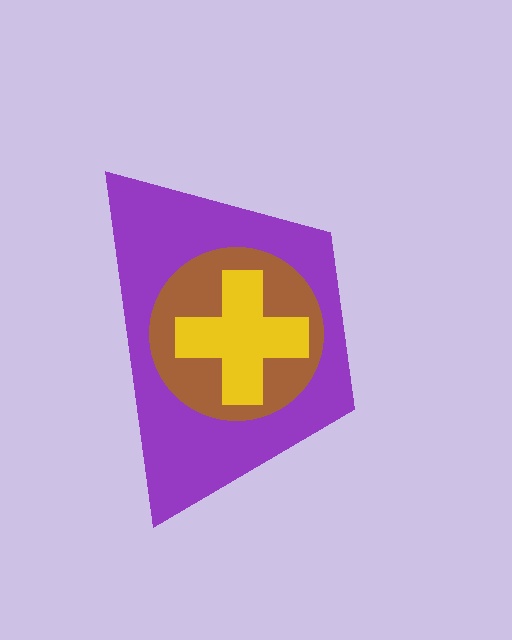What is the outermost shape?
The purple trapezoid.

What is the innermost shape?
The yellow cross.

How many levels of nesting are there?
3.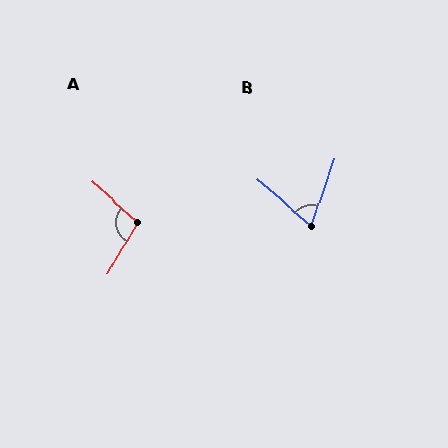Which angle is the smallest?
B, at approximately 68 degrees.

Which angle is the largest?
A, at approximately 101 degrees.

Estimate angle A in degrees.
Approximately 101 degrees.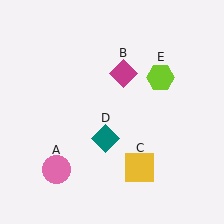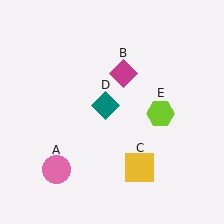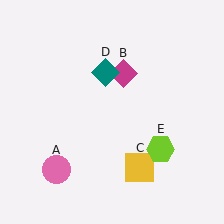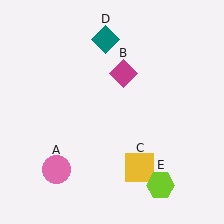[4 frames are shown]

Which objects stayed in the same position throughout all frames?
Pink circle (object A) and magenta diamond (object B) and yellow square (object C) remained stationary.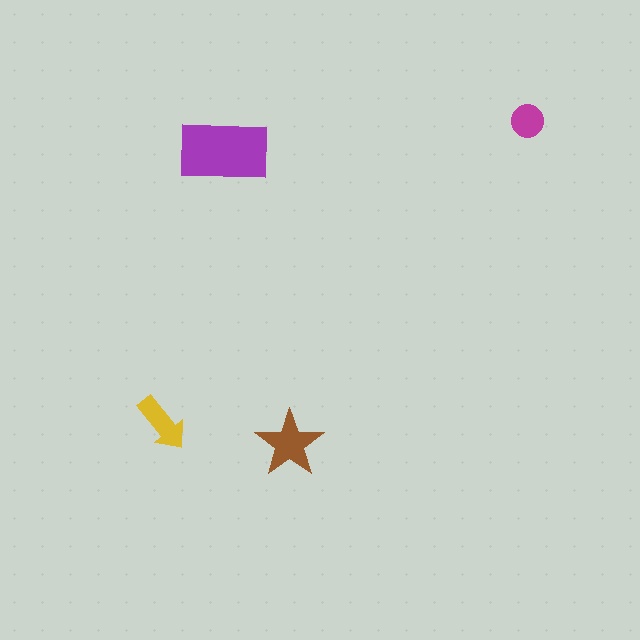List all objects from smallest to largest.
The magenta circle, the yellow arrow, the brown star, the purple rectangle.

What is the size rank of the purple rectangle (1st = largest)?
1st.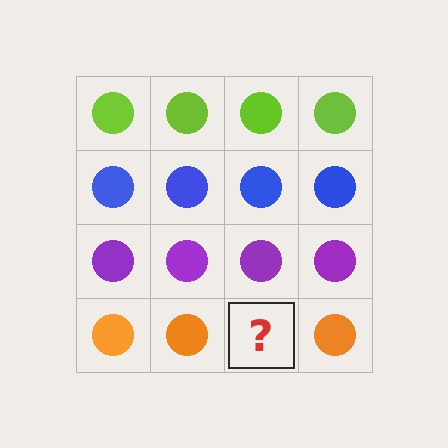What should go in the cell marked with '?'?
The missing cell should contain an orange circle.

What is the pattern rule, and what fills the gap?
The rule is that each row has a consistent color. The gap should be filled with an orange circle.